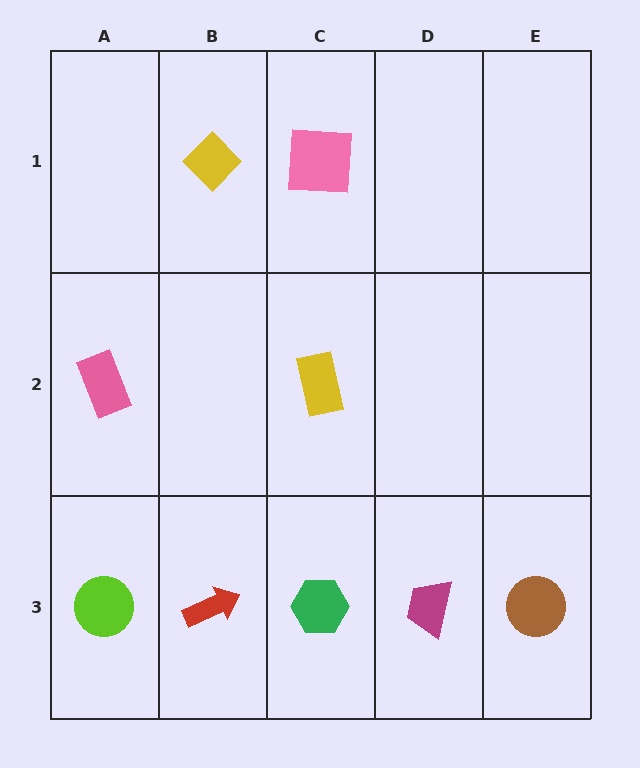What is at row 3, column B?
A red arrow.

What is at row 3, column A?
A lime circle.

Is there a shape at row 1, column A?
No, that cell is empty.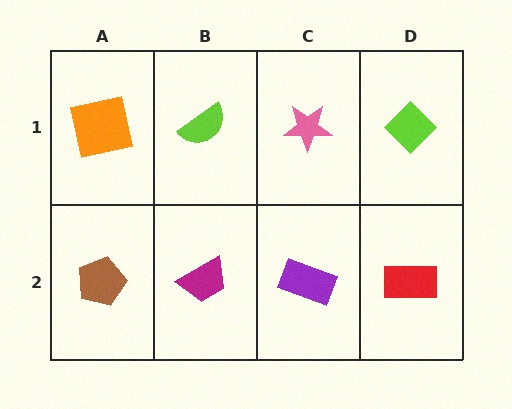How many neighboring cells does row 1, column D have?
2.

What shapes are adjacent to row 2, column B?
A lime semicircle (row 1, column B), a brown pentagon (row 2, column A), a purple rectangle (row 2, column C).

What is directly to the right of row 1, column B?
A pink star.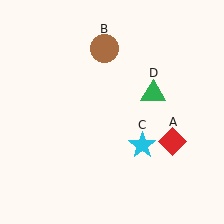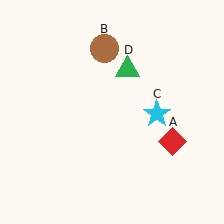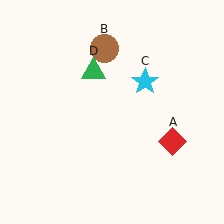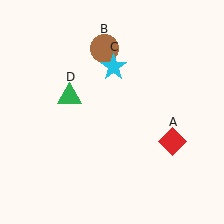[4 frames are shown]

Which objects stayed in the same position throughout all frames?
Red diamond (object A) and brown circle (object B) remained stationary.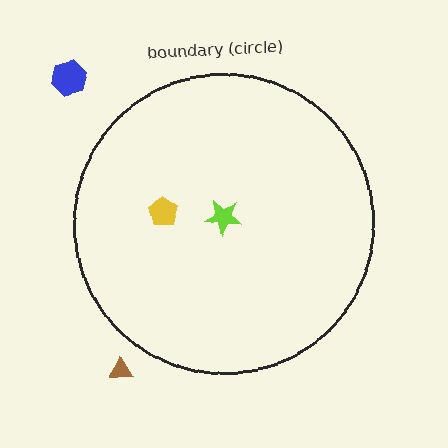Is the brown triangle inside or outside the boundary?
Outside.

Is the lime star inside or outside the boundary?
Inside.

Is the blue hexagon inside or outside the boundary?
Outside.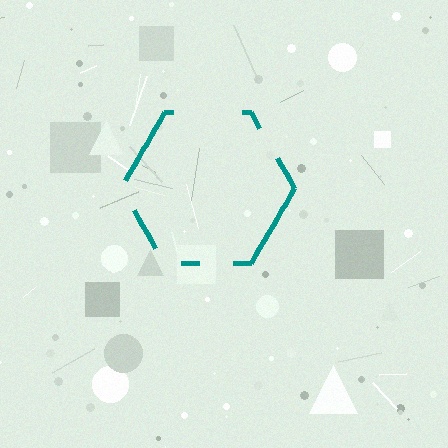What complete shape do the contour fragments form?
The contour fragments form a hexagon.